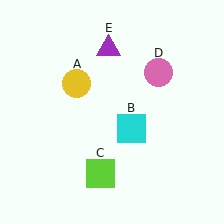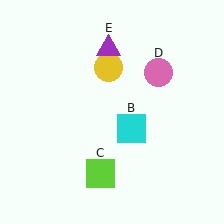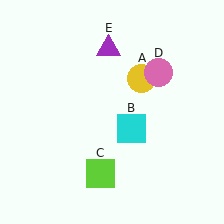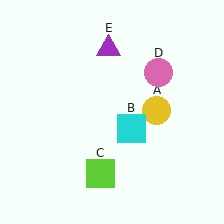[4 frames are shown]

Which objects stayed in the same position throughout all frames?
Cyan square (object B) and lime square (object C) and pink circle (object D) and purple triangle (object E) remained stationary.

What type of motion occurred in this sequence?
The yellow circle (object A) rotated clockwise around the center of the scene.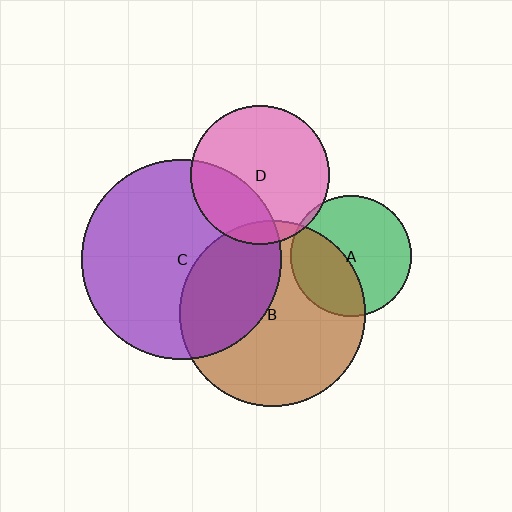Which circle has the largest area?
Circle C (purple).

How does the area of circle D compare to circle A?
Approximately 1.3 times.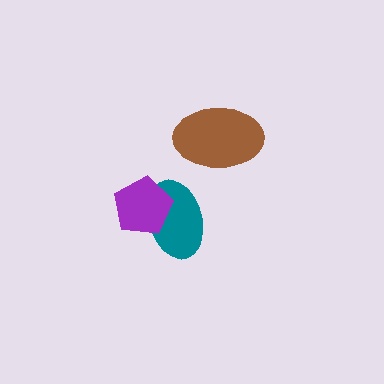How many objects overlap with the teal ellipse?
1 object overlaps with the teal ellipse.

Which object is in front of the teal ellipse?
The purple pentagon is in front of the teal ellipse.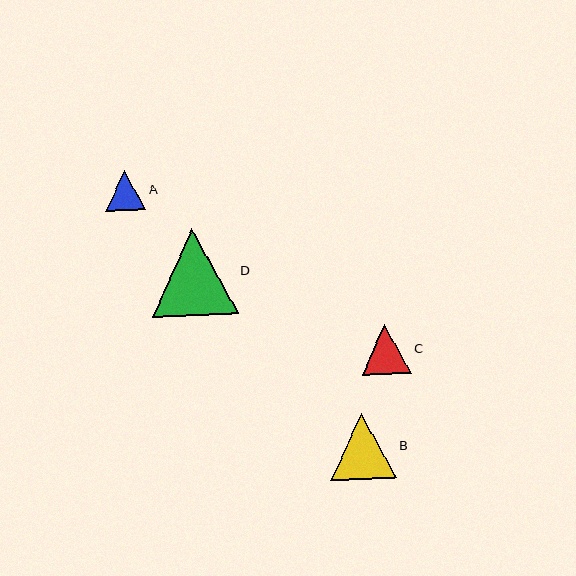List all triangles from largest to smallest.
From largest to smallest: D, B, C, A.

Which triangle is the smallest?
Triangle A is the smallest with a size of approximately 40 pixels.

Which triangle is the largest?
Triangle D is the largest with a size of approximately 87 pixels.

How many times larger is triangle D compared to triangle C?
Triangle D is approximately 1.7 times the size of triangle C.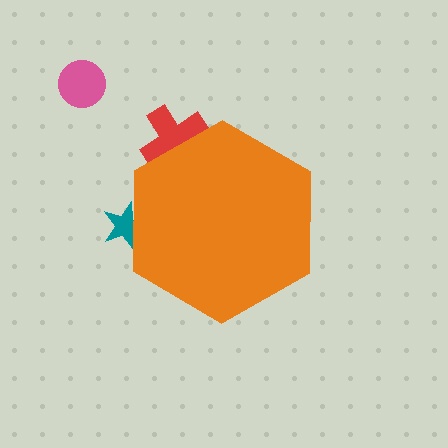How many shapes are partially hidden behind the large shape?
2 shapes are partially hidden.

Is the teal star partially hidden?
Yes, the teal star is partially hidden behind the orange hexagon.